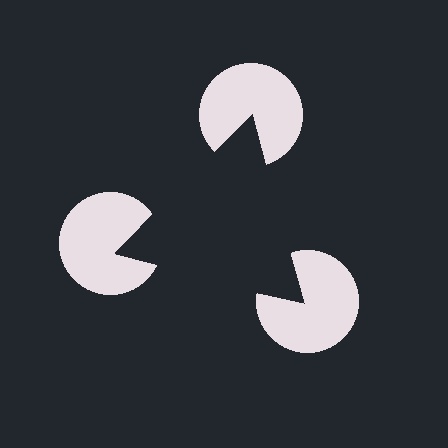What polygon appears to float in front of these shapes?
An illusory triangle — its edges are inferred from the aligned wedge cuts in the pac-man discs, not physically drawn.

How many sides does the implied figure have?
3 sides.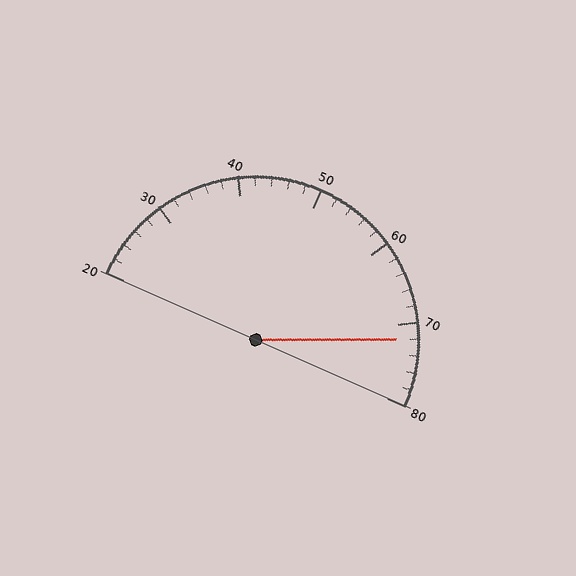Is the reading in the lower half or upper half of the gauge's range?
The reading is in the upper half of the range (20 to 80).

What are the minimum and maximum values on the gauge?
The gauge ranges from 20 to 80.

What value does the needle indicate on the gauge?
The needle indicates approximately 72.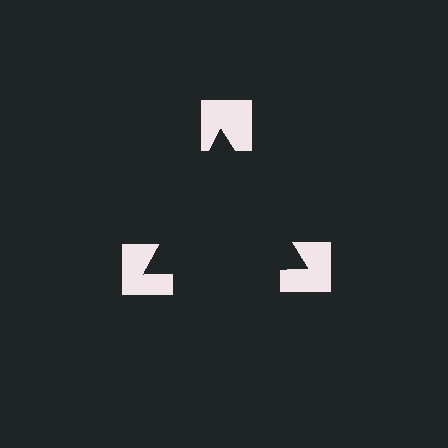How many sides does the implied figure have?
3 sides.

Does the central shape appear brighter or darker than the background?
It typically appears slightly darker than the background, even though no actual brightness change is drawn.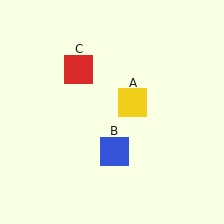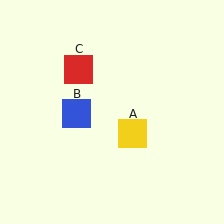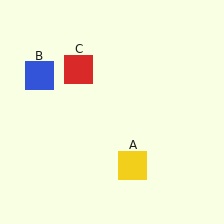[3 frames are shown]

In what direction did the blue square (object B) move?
The blue square (object B) moved up and to the left.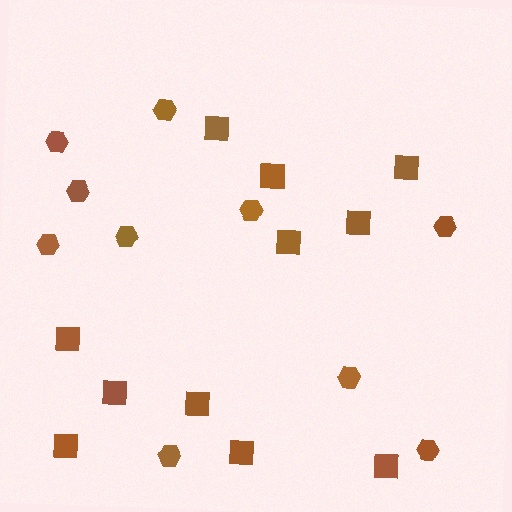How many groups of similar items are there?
There are 2 groups: one group of hexagons (10) and one group of squares (11).